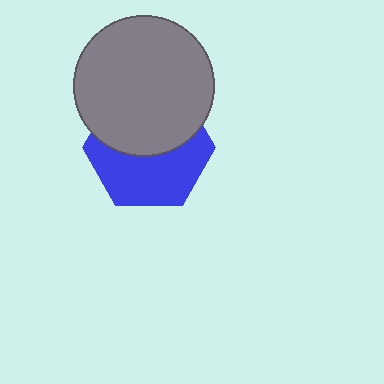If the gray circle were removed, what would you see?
You would see the complete blue hexagon.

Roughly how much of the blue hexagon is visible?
About half of it is visible (roughly 51%).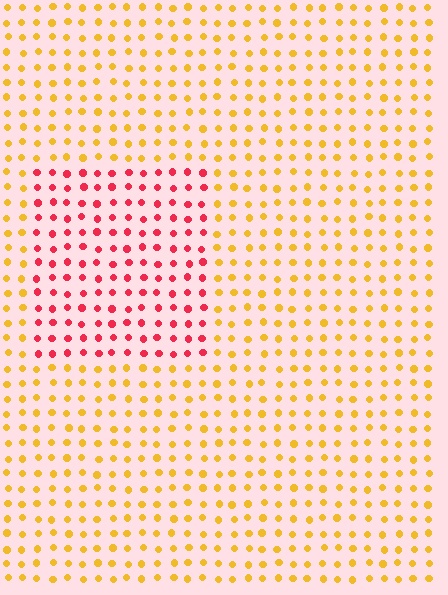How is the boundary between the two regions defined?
The boundary is defined purely by a slight shift in hue (about 55 degrees). Spacing, size, and orientation are identical on both sides.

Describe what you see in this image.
The image is filled with small yellow elements in a uniform arrangement. A rectangle-shaped region is visible where the elements are tinted to a slightly different hue, forming a subtle color boundary.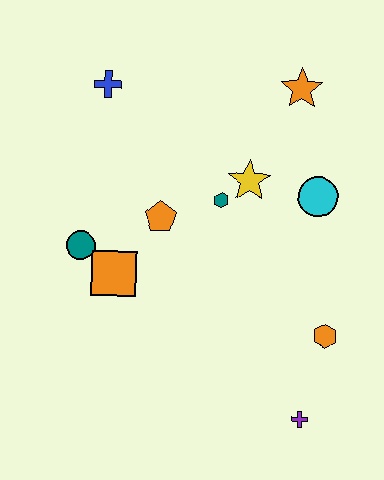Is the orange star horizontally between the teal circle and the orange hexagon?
Yes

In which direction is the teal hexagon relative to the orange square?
The teal hexagon is to the right of the orange square.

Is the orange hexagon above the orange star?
No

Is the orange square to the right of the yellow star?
No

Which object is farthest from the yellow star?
The purple cross is farthest from the yellow star.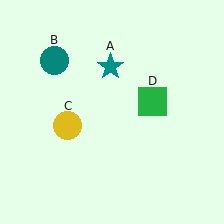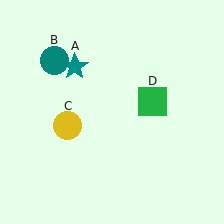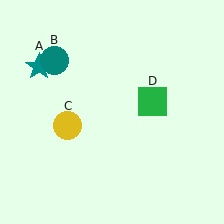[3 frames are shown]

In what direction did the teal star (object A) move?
The teal star (object A) moved left.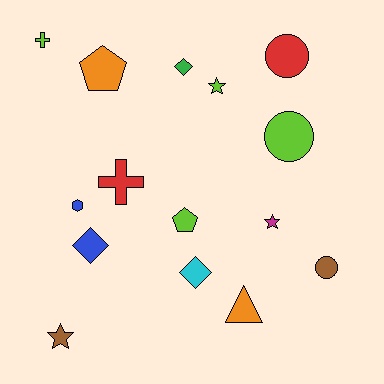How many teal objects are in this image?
There are no teal objects.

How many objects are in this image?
There are 15 objects.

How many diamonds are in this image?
There are 3 diamonds.